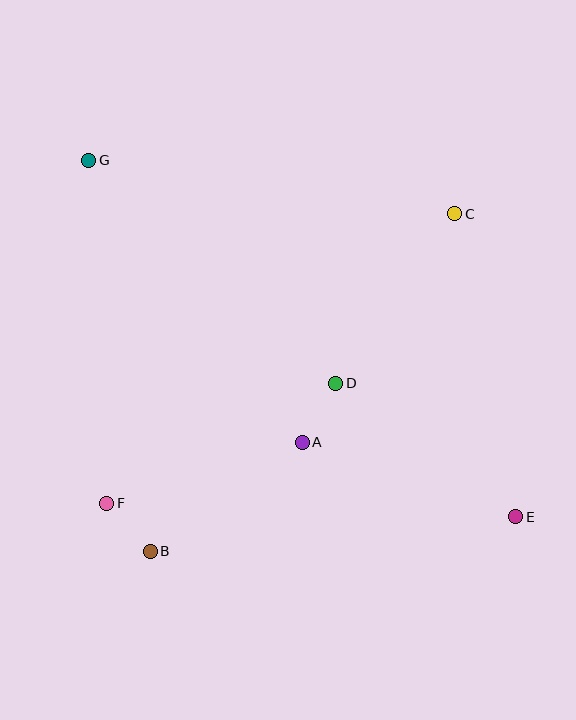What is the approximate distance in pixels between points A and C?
The distance between A and C is approximately 274 pixels.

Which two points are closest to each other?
Points B and F are closest to each other.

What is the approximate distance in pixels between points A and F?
The distance between A and F is approximately 205 pixels.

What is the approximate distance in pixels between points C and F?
The distance between C and F is approximately 452 pixels.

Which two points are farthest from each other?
Points E and G are farthest from each other.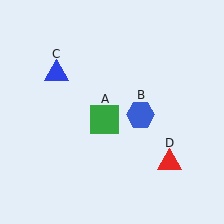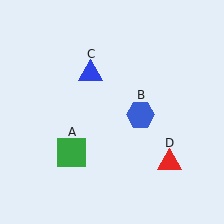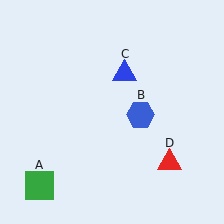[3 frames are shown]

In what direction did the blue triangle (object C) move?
The blue triangle (object C) moved right.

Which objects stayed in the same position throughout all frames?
Blue hexagon (object B) and red triangle (object D) remained stationary.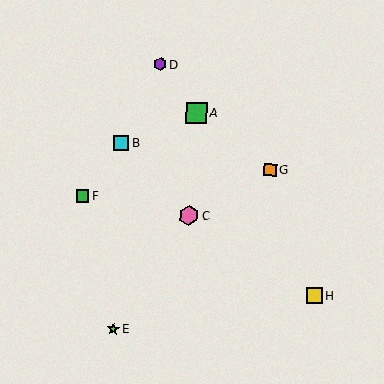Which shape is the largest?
The green square (labeled A) is the largest.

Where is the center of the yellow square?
The center of the yellow square is at (314, 296).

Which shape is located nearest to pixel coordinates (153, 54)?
The purple hexagon (labeled D) at (160, 64) is nearest to that location.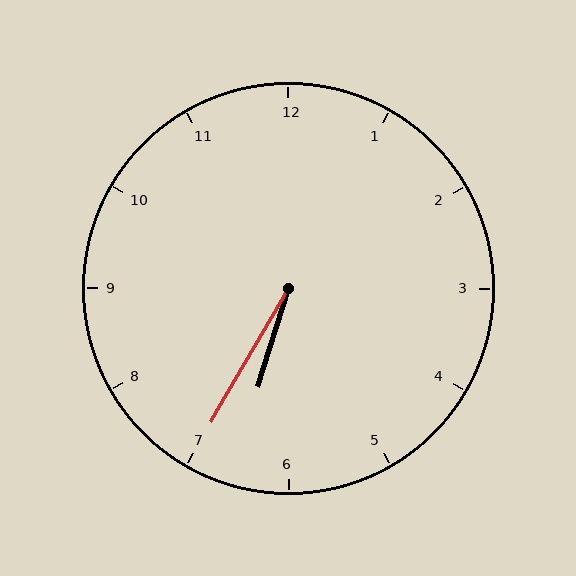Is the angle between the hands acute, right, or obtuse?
It is acute.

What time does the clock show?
6:35.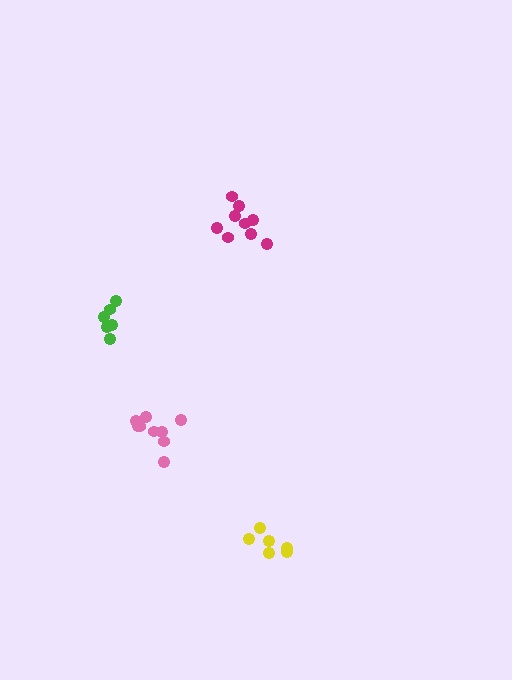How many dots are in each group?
Group 1: 6 dots, Group 2: 9 dots, Group 3: 9 dots, Group 4: 6 dots (30 total).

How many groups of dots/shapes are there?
There are 4 groups.